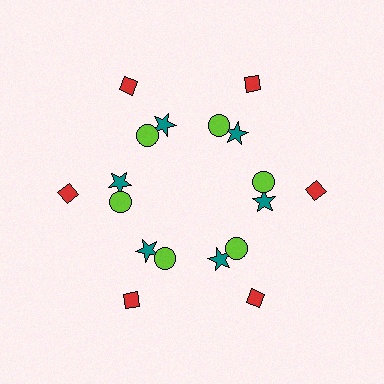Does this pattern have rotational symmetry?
Yes, this pattern has 6-fold rotational symmetry. It looks the same after rotating 60 degrees around the center.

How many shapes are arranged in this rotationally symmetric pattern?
There are 18 shapes, arranged in 6 groups of 3.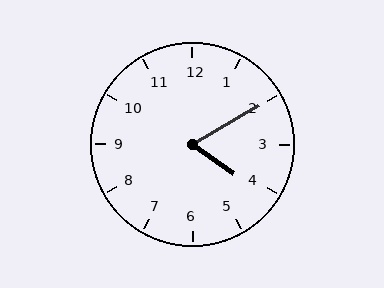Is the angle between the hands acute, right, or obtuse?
It is acute.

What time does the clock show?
4:10.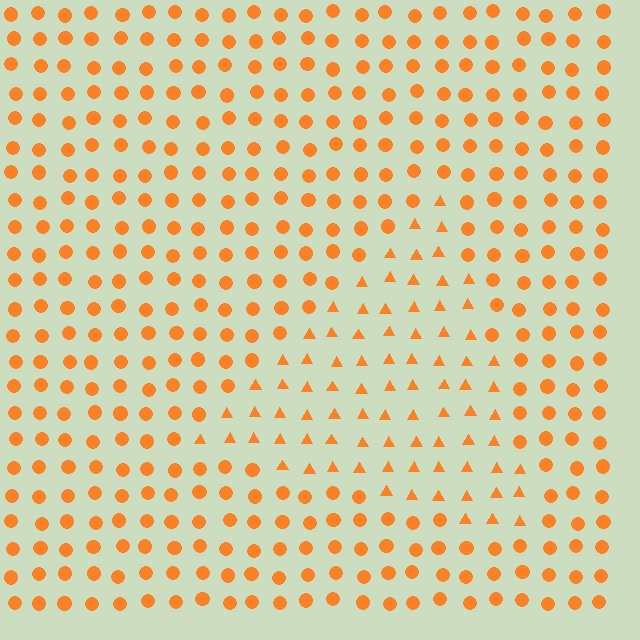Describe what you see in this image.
The image is filled with small orange elements arranged in a uniform grid. A triangle-shaped region contains triangles, while the surrounding area contains circles. The boundary is defined purely by the change in element shape.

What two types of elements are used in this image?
The image uses triangles inside the triangle region and circles outside it.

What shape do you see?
I see a triangle.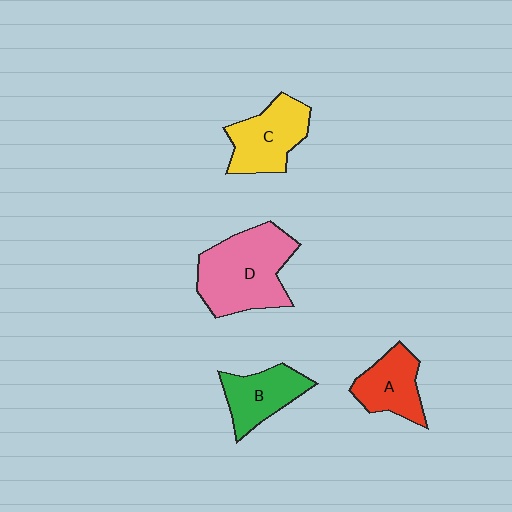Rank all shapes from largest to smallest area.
From largest to smallest: D (pink), C (yellow), B (green), A (red).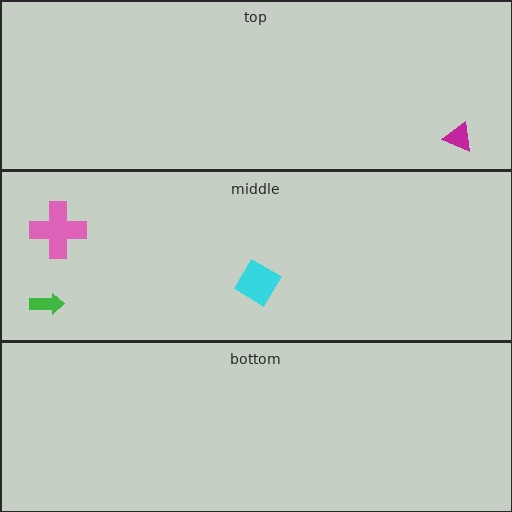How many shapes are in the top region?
1.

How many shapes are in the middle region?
3.